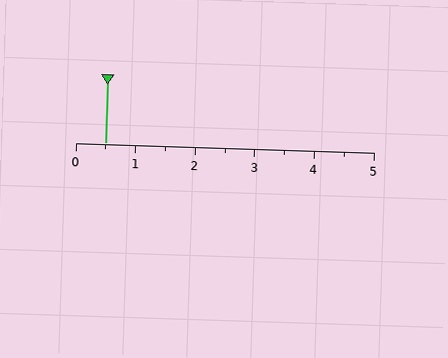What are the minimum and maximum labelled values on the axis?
The axis runs from 0 to 5.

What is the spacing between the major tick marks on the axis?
The major ticks are spaced 1 apart.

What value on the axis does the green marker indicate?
The marker indicates approximately 0.5.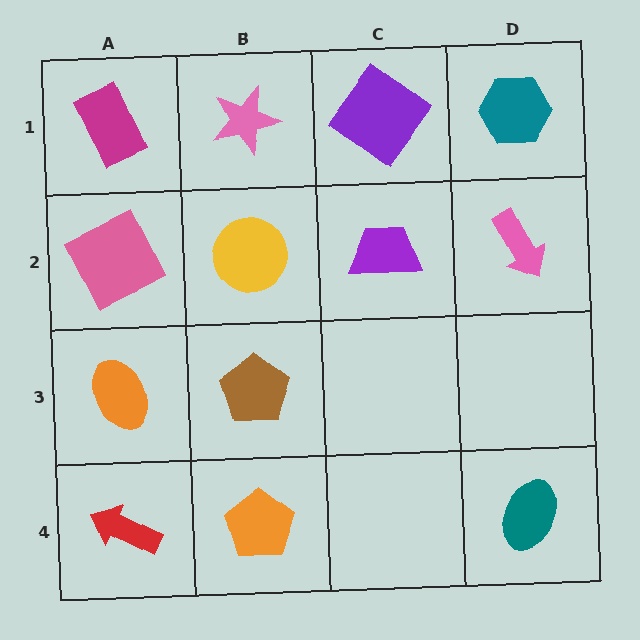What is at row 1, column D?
A teal hexagon.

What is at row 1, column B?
A pink star.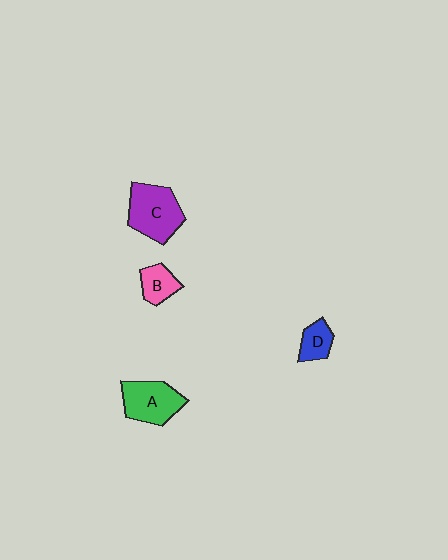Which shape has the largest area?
Shape C (purple).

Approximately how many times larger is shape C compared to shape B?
Approximately 2.1 times.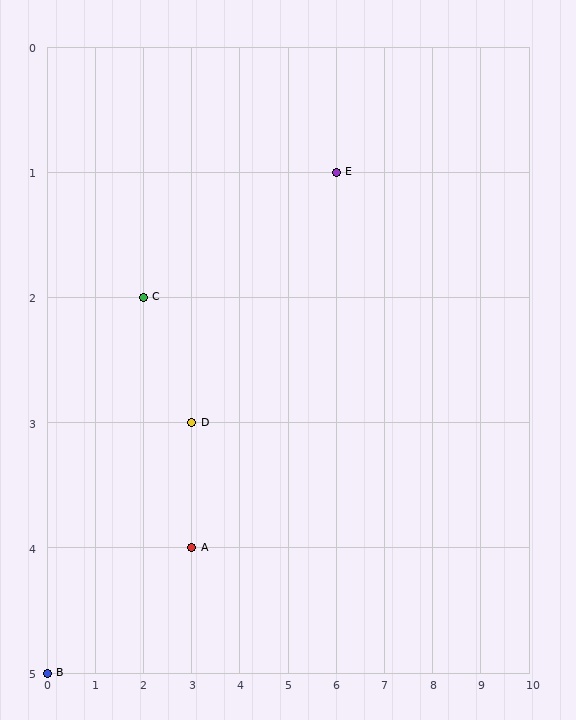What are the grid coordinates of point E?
Point E is at grid coordinates (6, 1).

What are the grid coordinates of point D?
Point D is at grid coordinates (3, 3).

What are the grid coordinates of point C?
Point C is at grid coordinates (2, 2).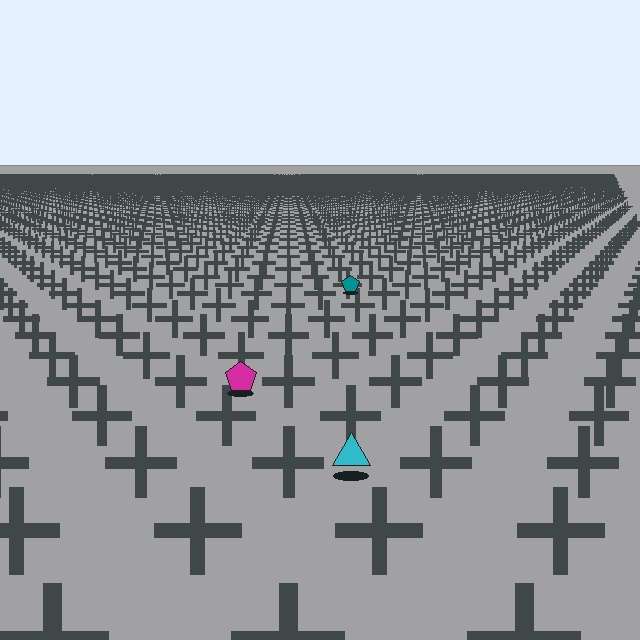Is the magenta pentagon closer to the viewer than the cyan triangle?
No. The cyan triangle is closer — you can tell from the texture gradient: the ground texture is coarser near it.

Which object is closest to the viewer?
The cyan triangle is closest. The texture marks near it are larger and more spread out.